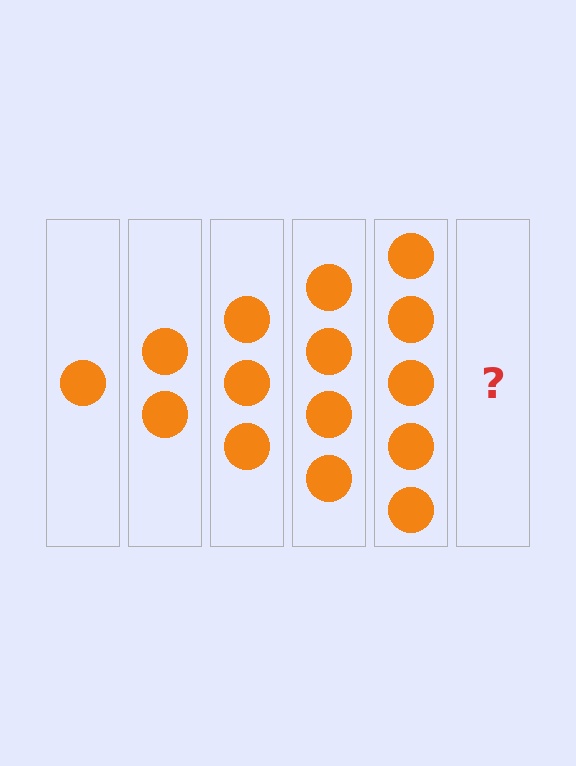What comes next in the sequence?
The next element should be 6 circles.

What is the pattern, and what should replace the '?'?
The pattern is that each step adds one more circle. The '?' should be 6 circles.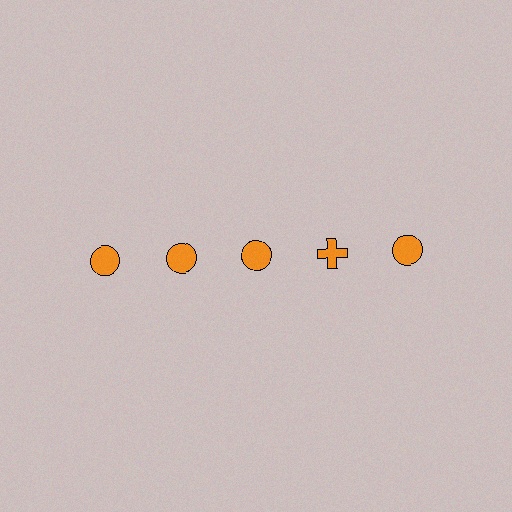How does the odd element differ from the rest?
It has a different shape: cross instead of circle.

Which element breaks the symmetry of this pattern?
The orange cross in the top row, second from right column breaks the symmetry. All other shapes are orange circles.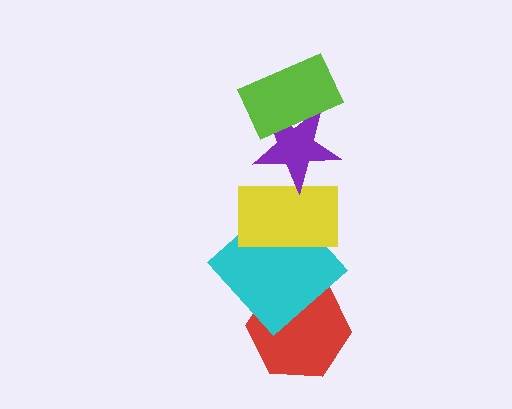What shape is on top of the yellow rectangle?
The purple star is on top of the yellow rectangle.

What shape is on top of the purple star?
The lime rectangle is on top of the purple star.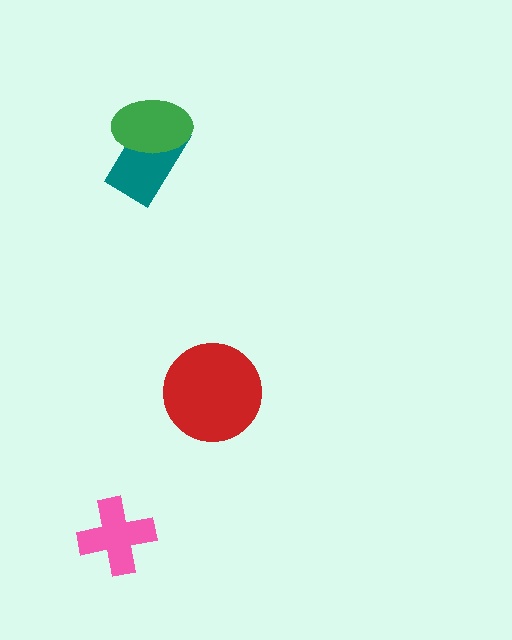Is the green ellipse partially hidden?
No, no other shape covers it.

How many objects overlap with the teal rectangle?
1 object overlaps with the teal rectangle.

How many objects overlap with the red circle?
0 objects overlap with the red circle.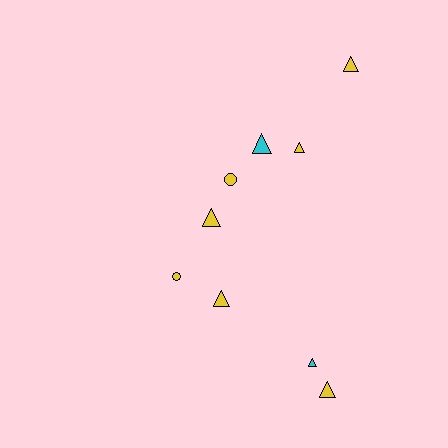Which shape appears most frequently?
Triangle, with 7 objects.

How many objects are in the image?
There are 9 objects.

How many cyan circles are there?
There are no cyan circles.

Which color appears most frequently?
Yellow, with 7 objects.